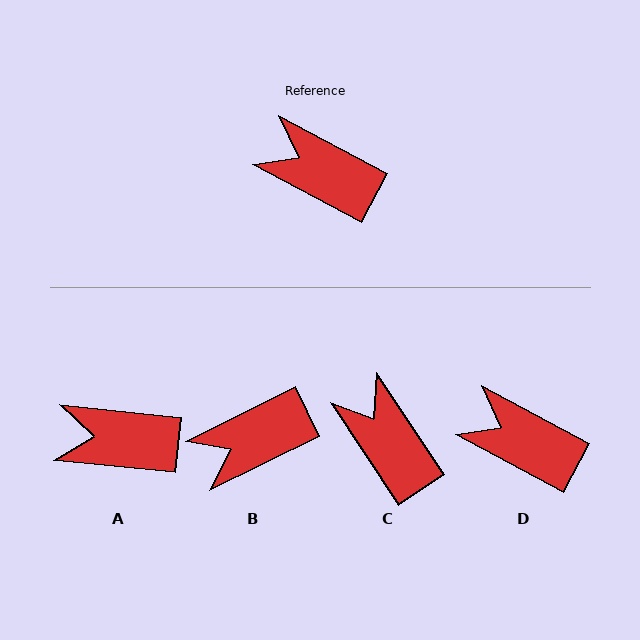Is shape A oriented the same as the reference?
No, it is off by about 22 degrees.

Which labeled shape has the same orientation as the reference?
D.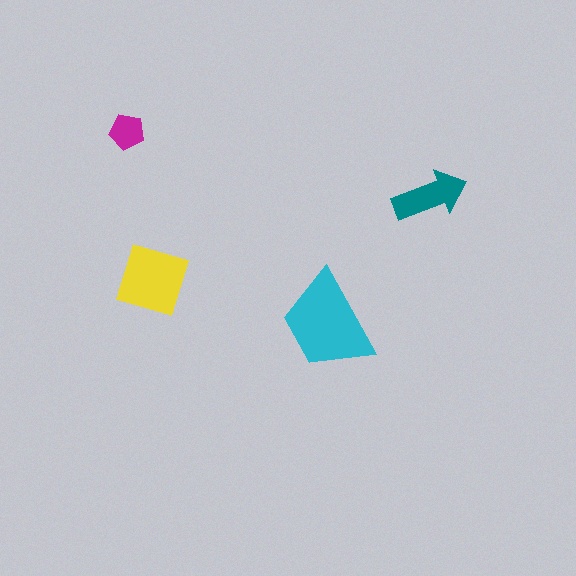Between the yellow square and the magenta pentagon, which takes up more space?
The yellow square.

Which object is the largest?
The cyan trapezoid.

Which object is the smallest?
The magenta pentagon.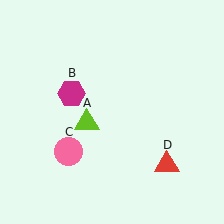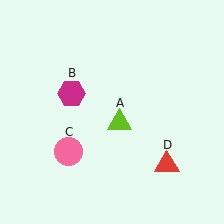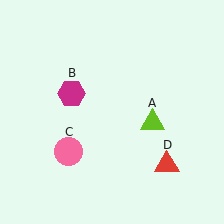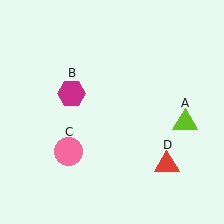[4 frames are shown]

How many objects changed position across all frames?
1 object changed position: lime triangle (object A).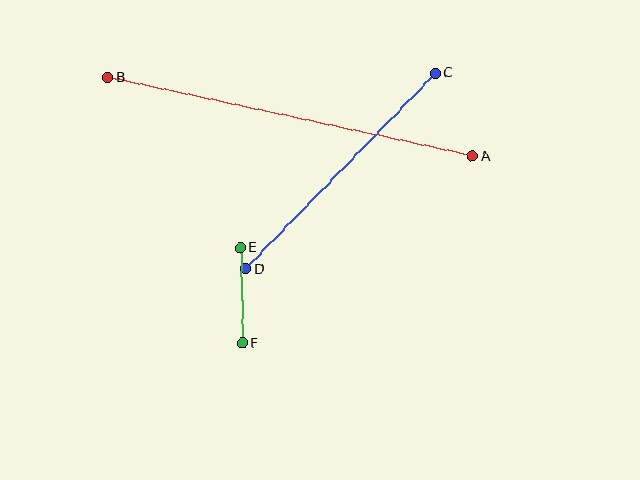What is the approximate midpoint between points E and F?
The midpoint is at approximately (241, 295) pixels.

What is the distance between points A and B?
The distance is approximately 373 pixels.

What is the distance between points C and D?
The distance is approximately 272 pixels.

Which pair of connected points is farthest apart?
Points A and B are farthest apart.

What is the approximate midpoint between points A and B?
The midpoint is at approximately (290, 117) pixels.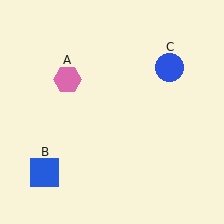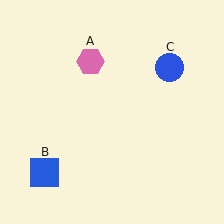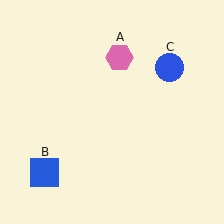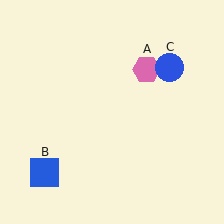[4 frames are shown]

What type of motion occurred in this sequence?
The pink hexagon (object A) rotated clockwise around the center of the scene.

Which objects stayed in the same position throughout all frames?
Blue square (object B) and blue circle (object C) remained stationary.